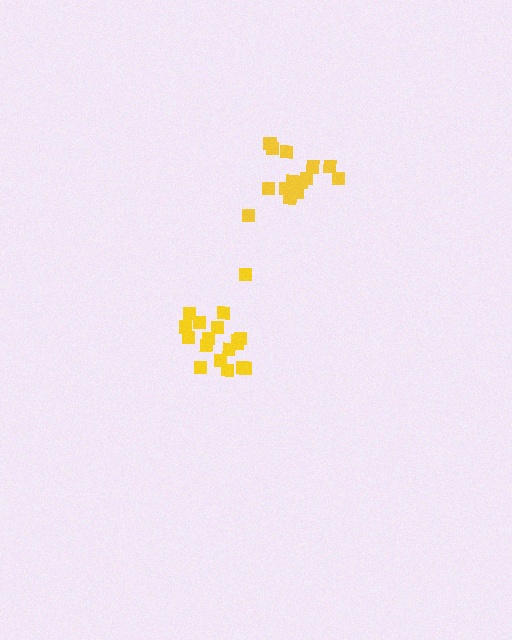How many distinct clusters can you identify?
There are 2 distinct clusters.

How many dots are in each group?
Group 1: 18 dots, Group 2: 18 dots (36 total).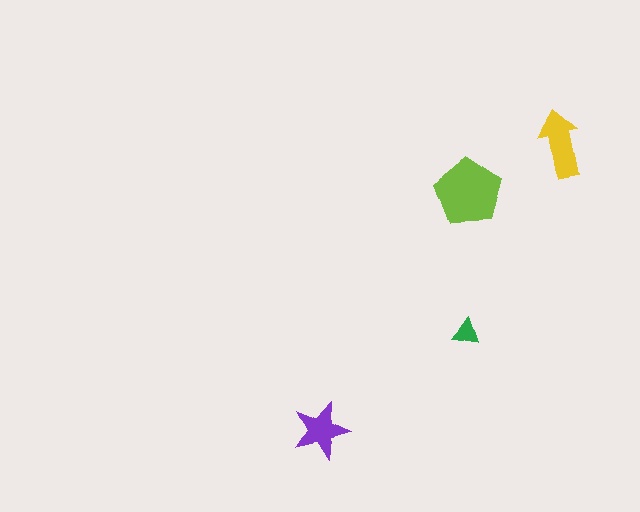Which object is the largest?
The lime pentagon.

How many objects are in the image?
There are 4 objects in the image.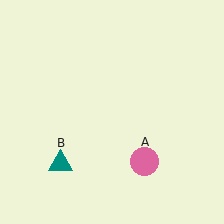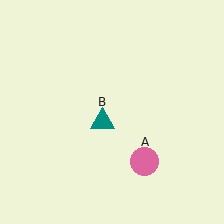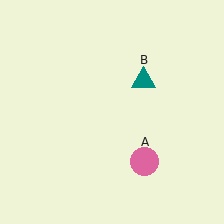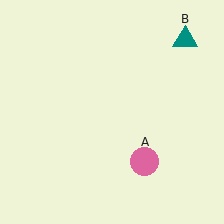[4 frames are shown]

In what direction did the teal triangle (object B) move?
The teal triangle (object B) moved up and to the right.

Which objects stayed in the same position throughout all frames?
Pink circle (object A) remained stationary.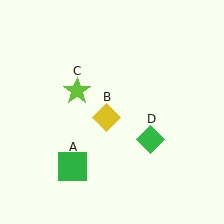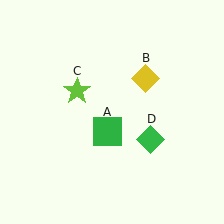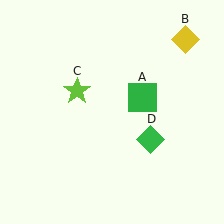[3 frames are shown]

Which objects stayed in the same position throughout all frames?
Lime star (object C) and green diamond (object D) remained stationary.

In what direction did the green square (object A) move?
The green square (object A) moved up and to the right.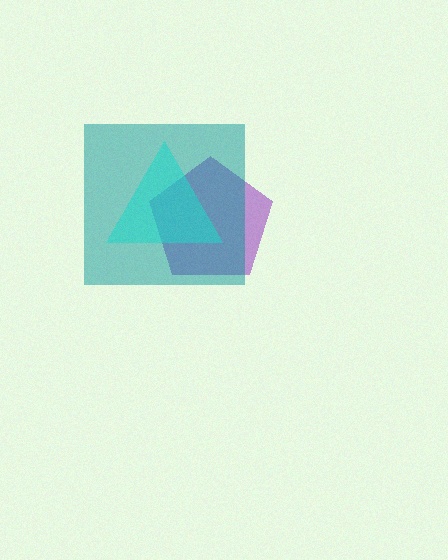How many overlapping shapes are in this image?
There are 3 overlapping shapes in the image.